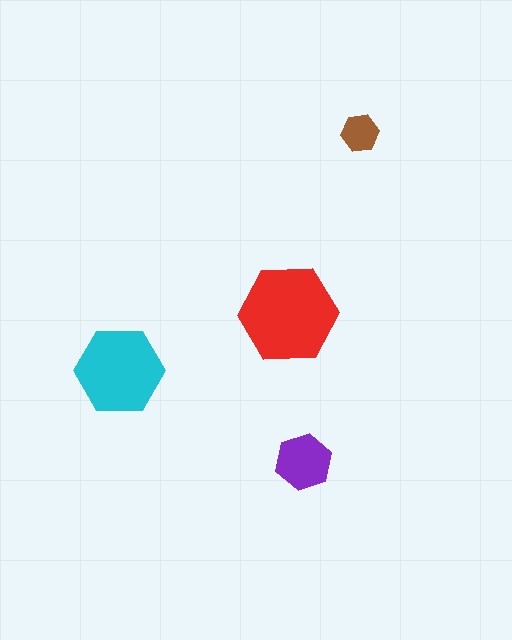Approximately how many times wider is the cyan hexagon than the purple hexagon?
About 1.5 times wider.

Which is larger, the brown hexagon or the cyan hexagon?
The cyan one.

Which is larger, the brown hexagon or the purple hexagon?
The purple one.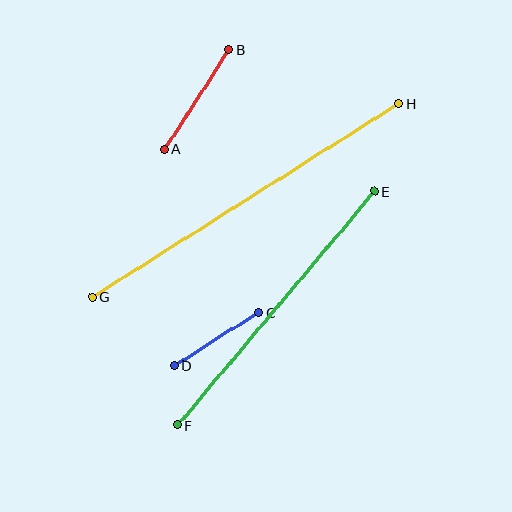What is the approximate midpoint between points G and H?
The midpoint is at approximately (246, 200) pixels.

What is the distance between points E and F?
The distance is approximately 306 pixels.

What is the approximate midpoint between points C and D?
The midpoint is at approximately (216, 339) pixels.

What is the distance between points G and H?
The distance is approximately 362 pixels.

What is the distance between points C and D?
The distance is approximately 100 pixels.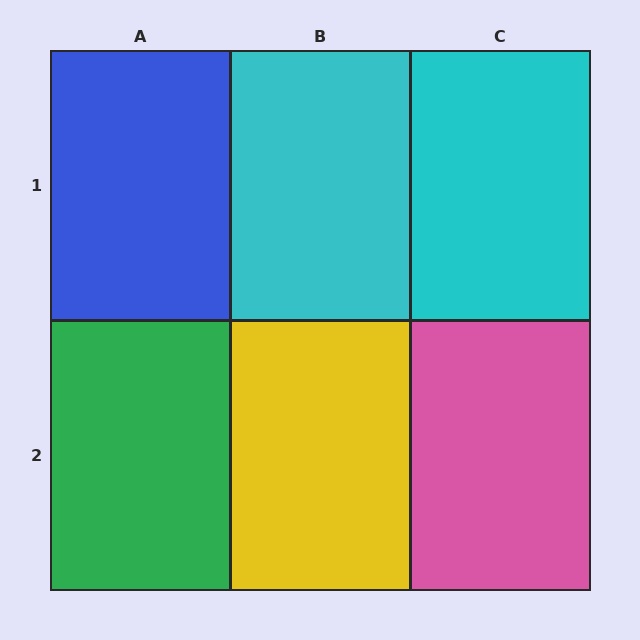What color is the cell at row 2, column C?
Pink.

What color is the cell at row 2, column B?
Yellow.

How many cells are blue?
1 cell is blue.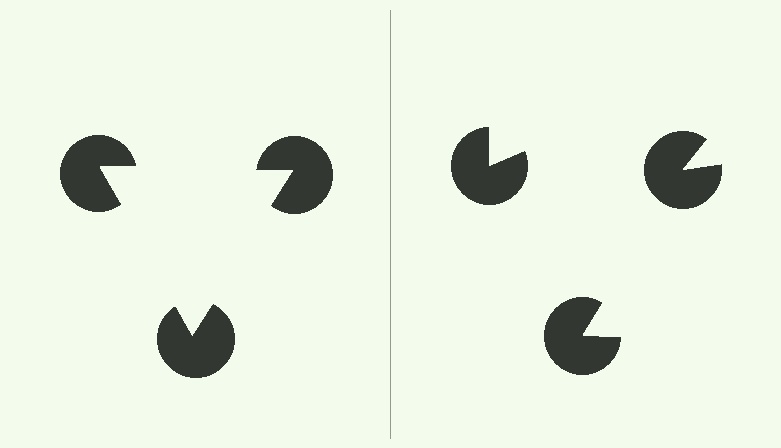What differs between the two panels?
The pac-man discs are positioned identically on both sides; only the wedge orientations differ. On the left they align to a triangle; on the right they are misaligned.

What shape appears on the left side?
An illusory triangle.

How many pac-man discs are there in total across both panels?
6 — 3 on each side.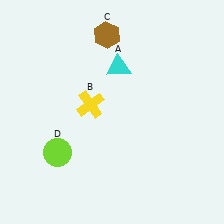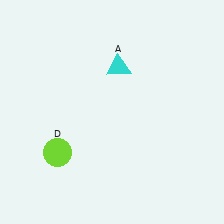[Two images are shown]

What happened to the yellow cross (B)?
The yellow cross (B) was removed in Image 2. It was in the top-left area of Image 1.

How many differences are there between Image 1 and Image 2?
There are 2 differences between the two images.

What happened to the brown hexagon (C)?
The brown hexagon (C) was removed in Image 2. It was in the top-left area of Image 1.